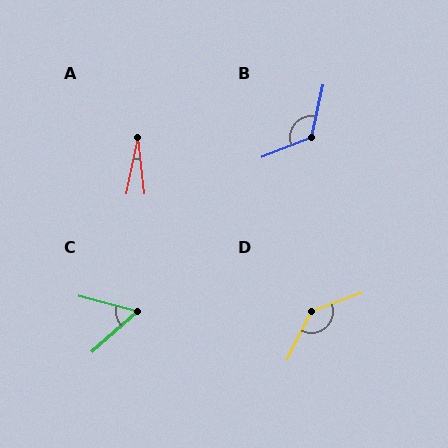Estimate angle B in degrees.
Approximately 123 degrees.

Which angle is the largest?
D, at approximately 137 degrees.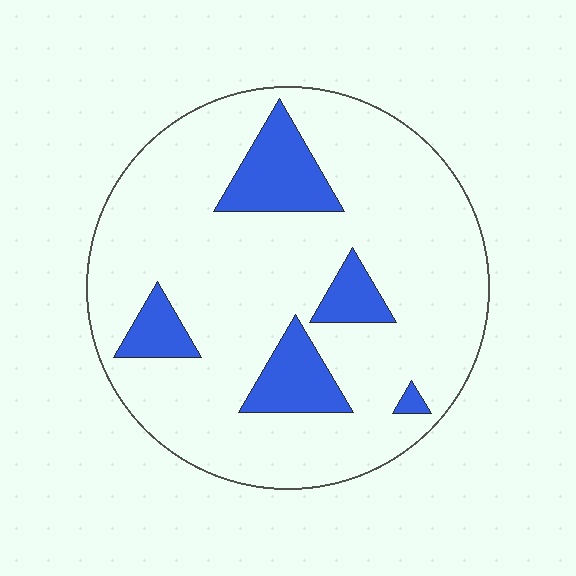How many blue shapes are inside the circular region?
5.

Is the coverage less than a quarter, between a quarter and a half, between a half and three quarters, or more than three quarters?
Less than a quarter.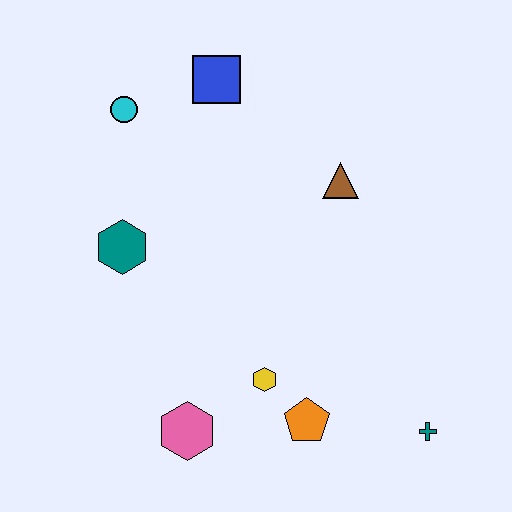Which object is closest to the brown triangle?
The blue square is closest to the brown triangle.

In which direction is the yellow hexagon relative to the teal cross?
The yellow hexagon is to the left of the teal cross.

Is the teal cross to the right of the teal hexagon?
Yes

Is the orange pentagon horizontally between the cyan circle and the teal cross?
Yes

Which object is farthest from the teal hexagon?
The teal cross is farthest from the teal hexagon.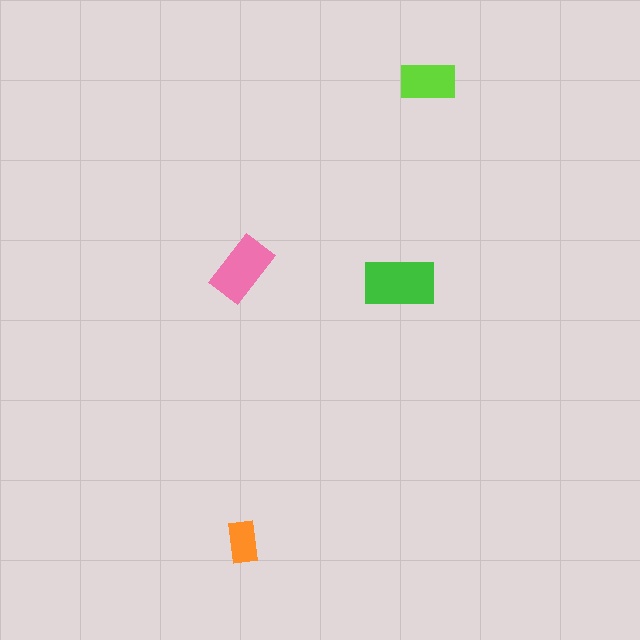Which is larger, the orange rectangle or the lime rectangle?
The lime one.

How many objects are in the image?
There are 4 objects in the image.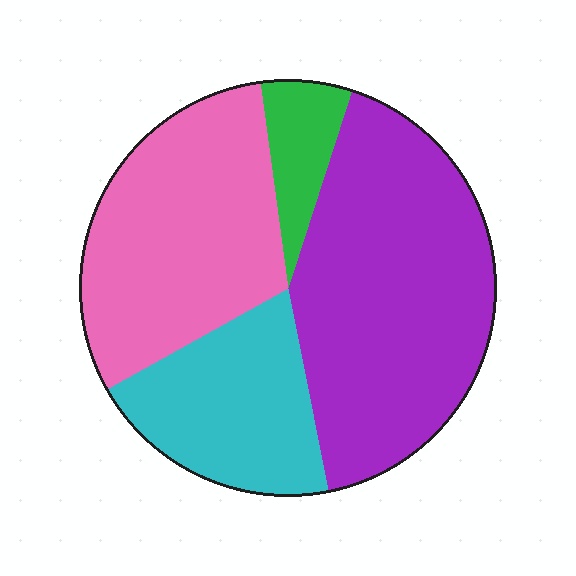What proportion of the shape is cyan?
Cyan takes up about one fifth (1/5) of the shape.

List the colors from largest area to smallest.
From largest to smallest: purple, pink, cyan, green.